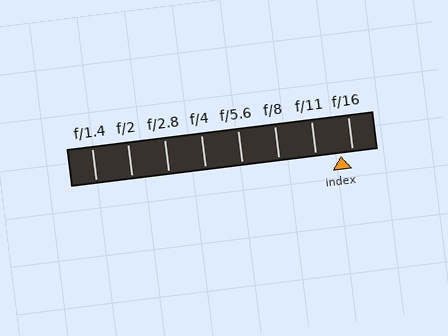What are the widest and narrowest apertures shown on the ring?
The widest aperture shown is f/1.4 and the narrowest is f/16.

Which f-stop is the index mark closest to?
The index mark is closest to f/16.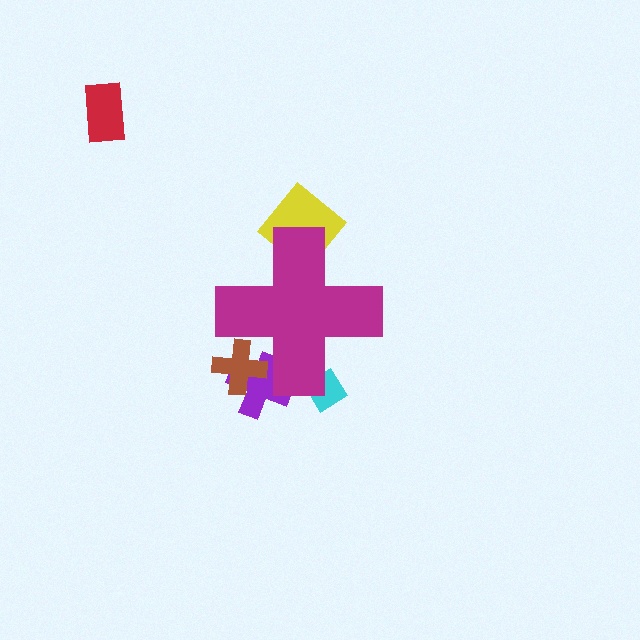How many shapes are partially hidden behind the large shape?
4 shapes are partially hidden.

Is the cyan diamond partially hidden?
Yes, the cyan diamond is partially hidden behind the magenta cross.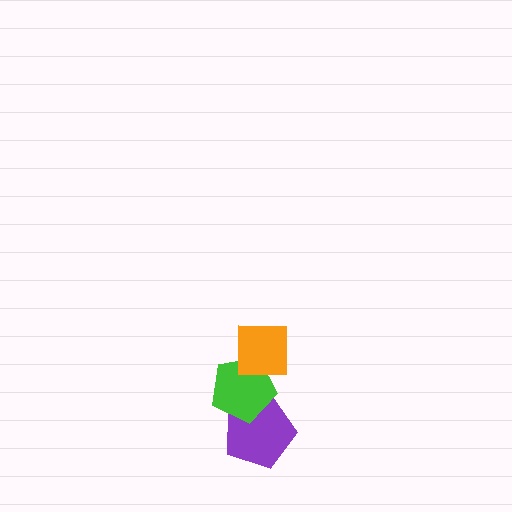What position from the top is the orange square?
The orange square is 1st from the top.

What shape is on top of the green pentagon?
The orange square is on top of the green pentagon.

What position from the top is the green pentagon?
The green pentagon is 2nd from the top.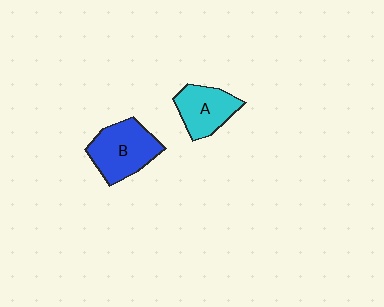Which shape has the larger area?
Shape B (blue).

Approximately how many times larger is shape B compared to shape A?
Approximately 1.3 times.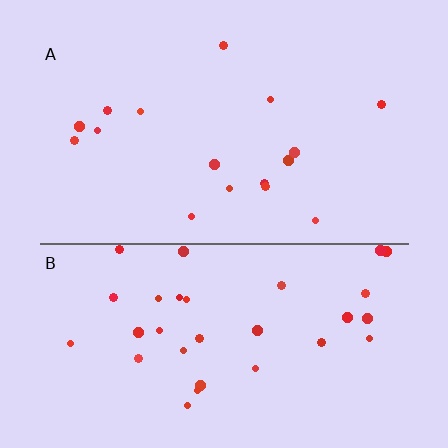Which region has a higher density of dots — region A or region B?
B (the bottom).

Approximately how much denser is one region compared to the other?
Approximately 2.0× — region B over region A.